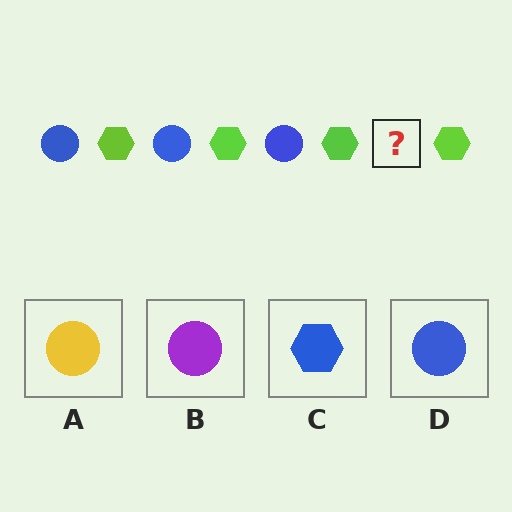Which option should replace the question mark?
Option D.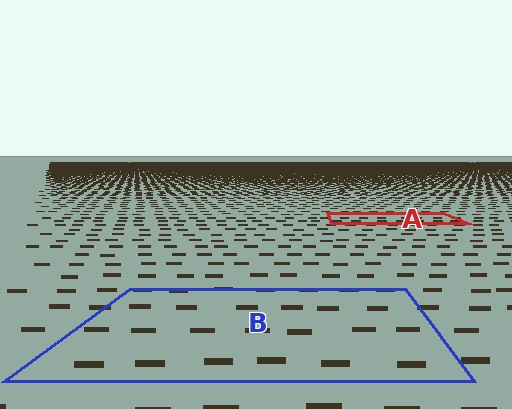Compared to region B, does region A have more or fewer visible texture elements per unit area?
Region A has more texture elements per unit area — they are packed more densely because it is farther away.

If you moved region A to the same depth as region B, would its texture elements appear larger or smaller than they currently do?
They would appear larger. At a closer depth, the same texture elements are projected at a bigger on-screen size.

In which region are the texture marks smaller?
The texture marks are smaller in region A, because it is farther away.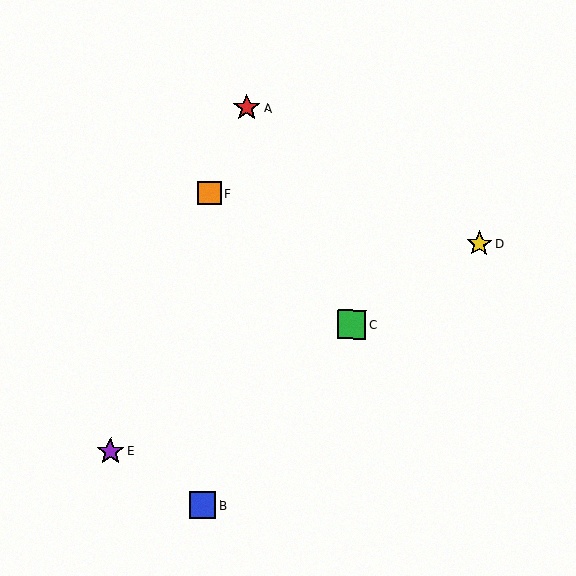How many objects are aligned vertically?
2 objects (B, F) are aligned vertically.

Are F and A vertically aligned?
No, F is at x≈209 and A is at x≈247.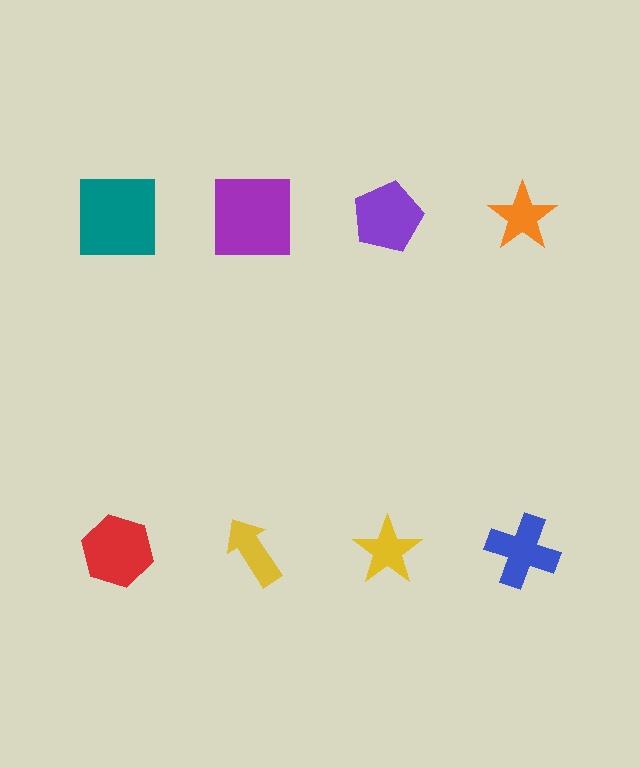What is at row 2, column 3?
A yellow star.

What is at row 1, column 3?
A purple pentagon.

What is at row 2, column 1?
A red hexagon.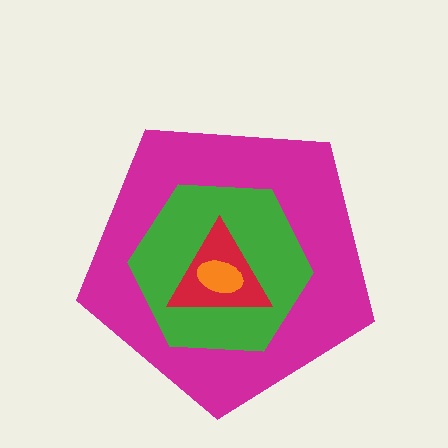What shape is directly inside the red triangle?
The orange ellipse.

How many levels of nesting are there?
4.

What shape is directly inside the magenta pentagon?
The green hexagon.